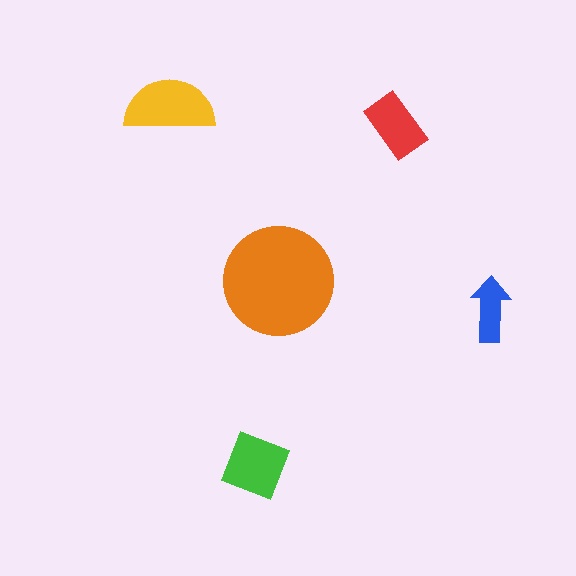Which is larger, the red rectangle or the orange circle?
The orange circle.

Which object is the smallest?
The blue arrow.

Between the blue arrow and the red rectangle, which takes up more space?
The red rectangle.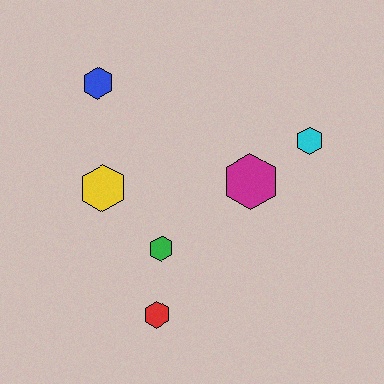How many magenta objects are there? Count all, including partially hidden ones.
There is 1 magenta object.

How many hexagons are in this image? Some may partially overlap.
There are 6 hexagons.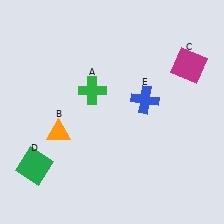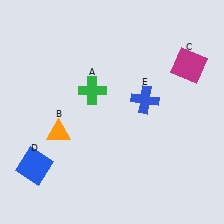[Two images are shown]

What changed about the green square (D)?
In Image 1, D is green. In Image 2, it changed to blue.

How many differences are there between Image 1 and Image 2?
There is 1 difference between the two images.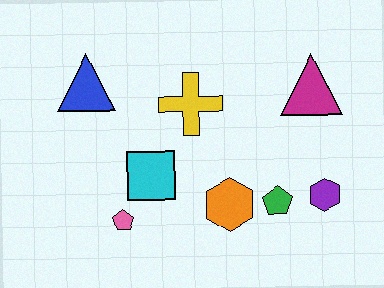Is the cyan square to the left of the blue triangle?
No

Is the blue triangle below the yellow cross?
No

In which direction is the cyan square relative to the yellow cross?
The cyan square is below the yellow cross.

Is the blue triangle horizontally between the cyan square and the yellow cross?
No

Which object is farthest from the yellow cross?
The purple hexagon is farthest from the yellow cross.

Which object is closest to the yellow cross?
The cyan square is closest to the yellow cross.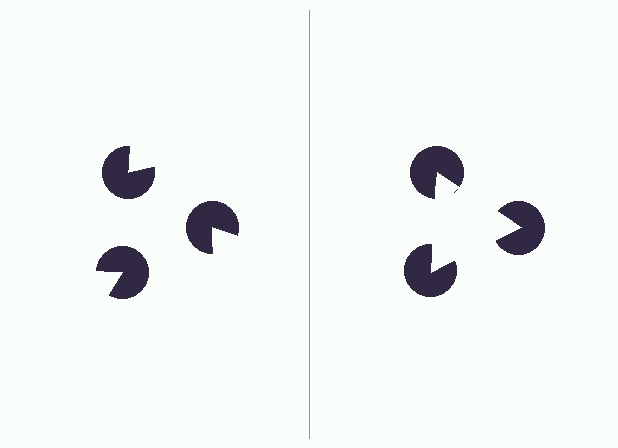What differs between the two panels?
The pac-man discs are positioned identically on both sides; only the wedge orientations differ. On the right they align to a triangle; on the left they are misaligned.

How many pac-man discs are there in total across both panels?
6 — 3 on each side.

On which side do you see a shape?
An illusory triangle appears on the right side. On the left side the wedge cuts are rotated, so no coherent shape forms.